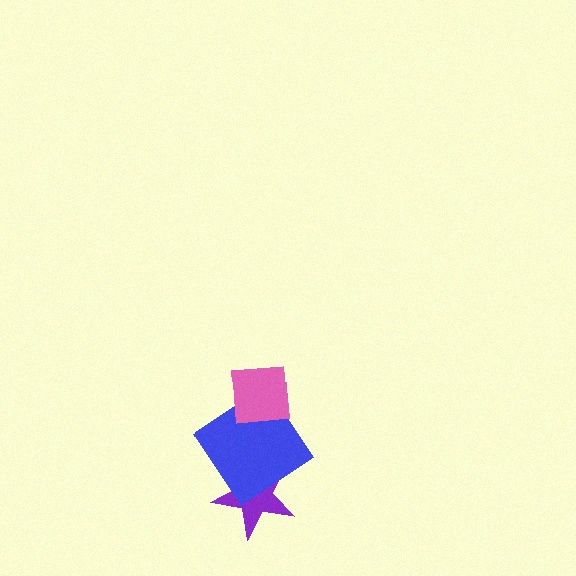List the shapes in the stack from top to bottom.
From top to bottom: the pink square, the blue diamond, the purple star.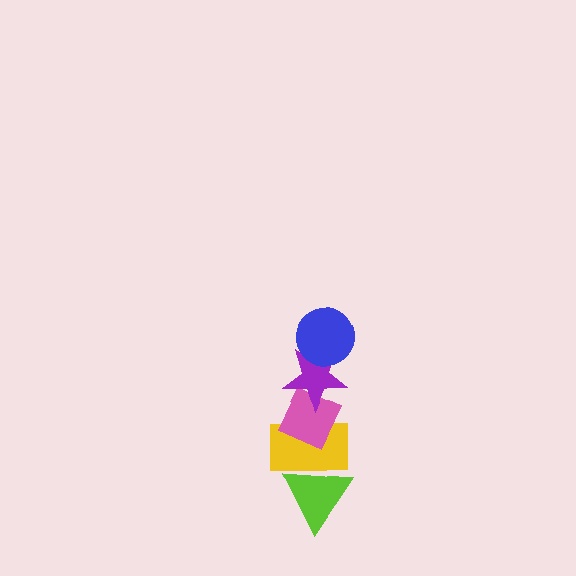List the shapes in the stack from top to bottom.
From top to bottom: the blue circle, the purple star, the pink diamond, the yellow rectangle, the lime triangle.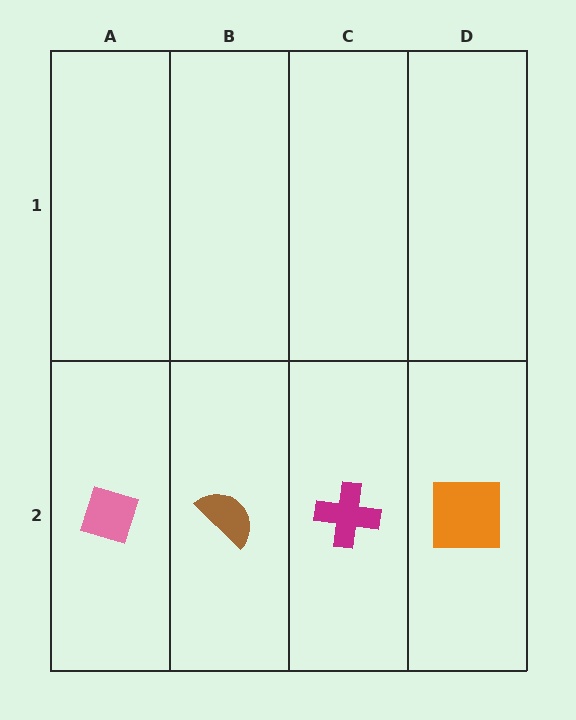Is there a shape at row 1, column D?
No, that cell is empty.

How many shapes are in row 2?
4 shapes.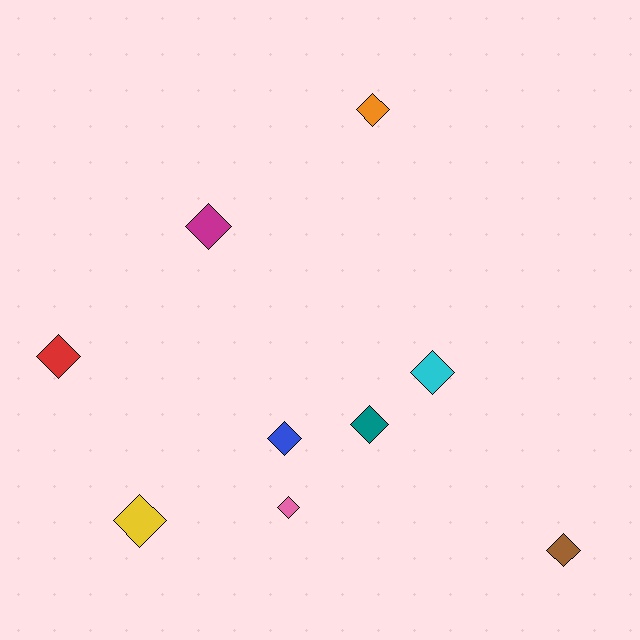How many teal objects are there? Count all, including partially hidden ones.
There is 1 teal object.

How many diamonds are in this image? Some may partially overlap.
There are 9 diamonds.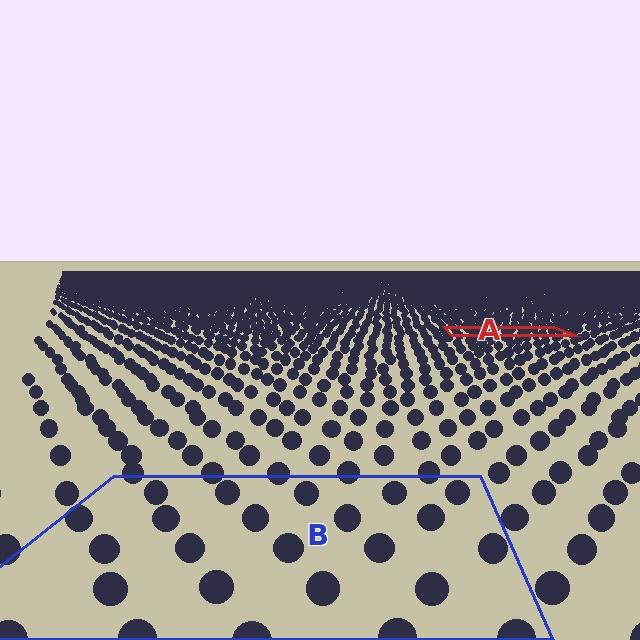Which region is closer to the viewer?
Region B is closer. The texture elements there are larger and more spread out.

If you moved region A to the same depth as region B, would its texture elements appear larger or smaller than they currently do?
They would appear larger. At a closer depth, the same texture elements are projected at a bigger on-screen size.